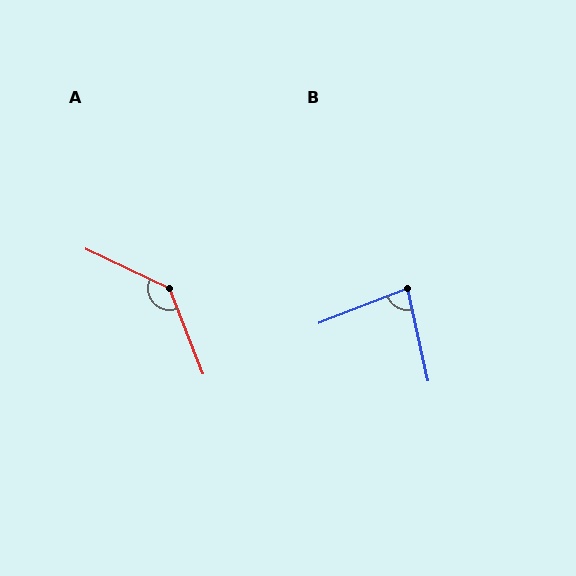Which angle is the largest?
A, at approximately 137 degrees.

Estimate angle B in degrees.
Approximately 81 degrees.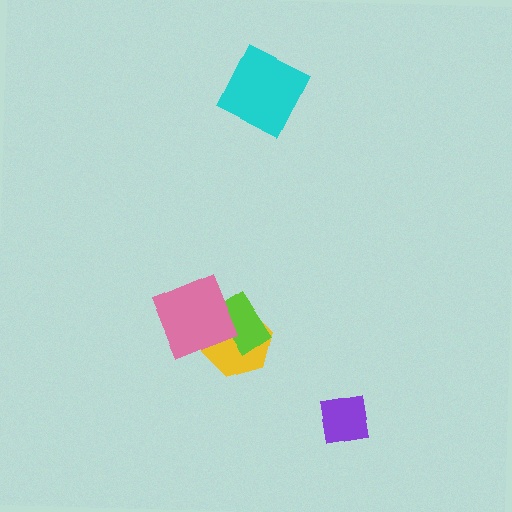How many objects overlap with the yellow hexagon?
2 objects overlap with the yellow hexagon.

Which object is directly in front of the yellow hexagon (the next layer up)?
The lime rectangle is directly in front of the yellow hexagon.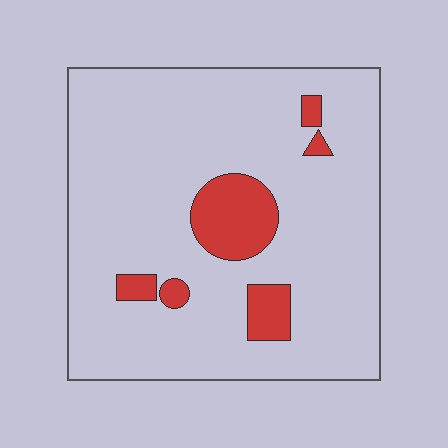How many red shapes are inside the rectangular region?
6.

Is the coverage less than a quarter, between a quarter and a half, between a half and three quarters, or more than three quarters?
Less than a quarter.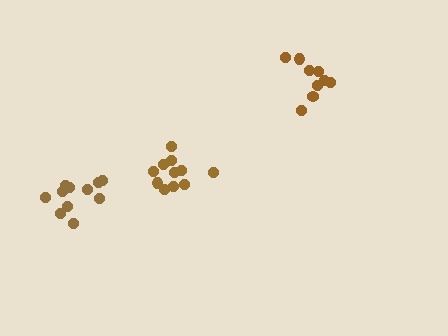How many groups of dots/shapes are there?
There are 3 groups.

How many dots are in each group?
Group 1: 9 dots, Group 2: 11 dots, Group 3: 11 dots (31 total).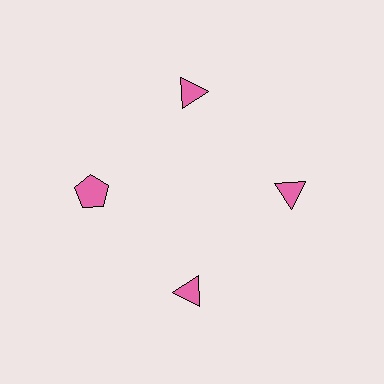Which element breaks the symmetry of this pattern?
The pink pentagon at roughly the 9 o'clock position breaks the symmetry. All other shapes are pink triangles.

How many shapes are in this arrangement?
There are 4 shapes arranged in a ring pattern.